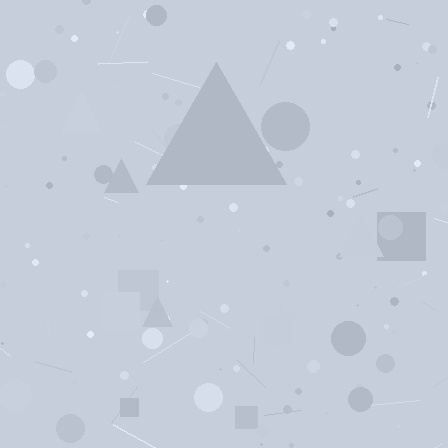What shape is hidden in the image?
A triangle is hidden in the image.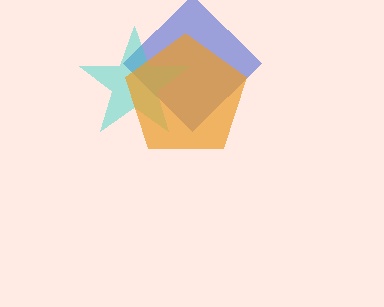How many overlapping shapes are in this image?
There are 3 overlapping shapes in the image.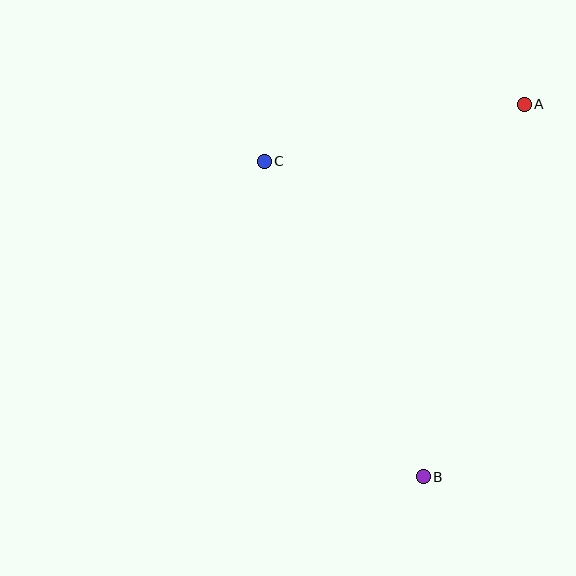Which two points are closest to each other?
Points A and C are closest to each other.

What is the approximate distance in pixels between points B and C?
The distance between B and C is approximately 353 pixels.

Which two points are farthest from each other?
Points A and B are farthest from each other.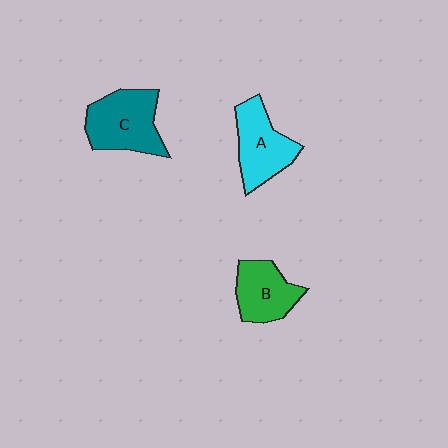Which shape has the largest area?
Shape C (teal).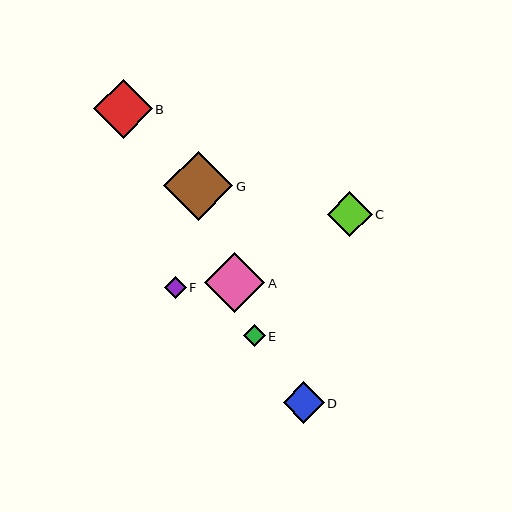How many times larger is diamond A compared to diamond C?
Diamond A is approximately 1.3 times the size of diamond C.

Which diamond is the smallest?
Diamond E is the smallest with a size of approximately 22 pixels.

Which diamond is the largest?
Diamond G is the largest with a size of approximately 69 pixels.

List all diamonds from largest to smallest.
From largest to smallest: G, A, B, C, D, F, E.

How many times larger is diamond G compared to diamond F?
Diamond G is approximately 3.1 times the size of diamond F.